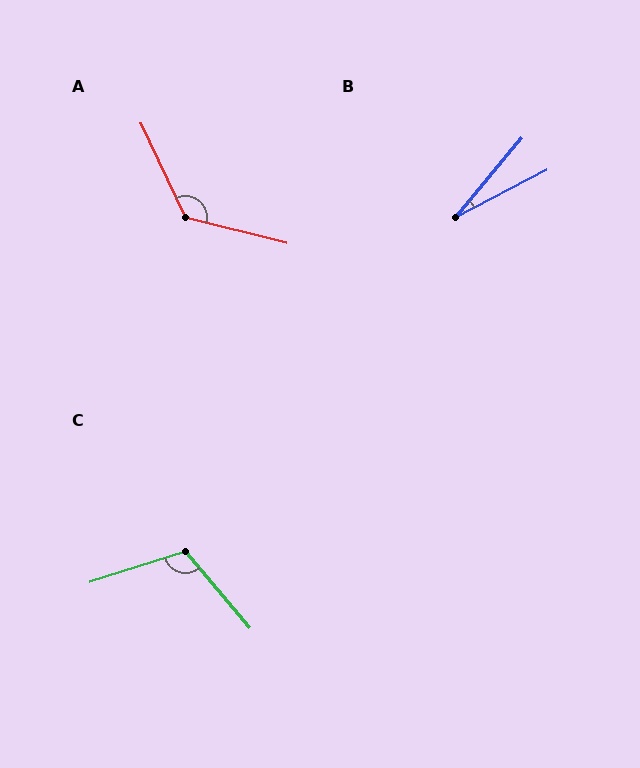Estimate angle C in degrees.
Approximately 113 degrees.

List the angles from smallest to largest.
B (23°), C (113°), A (129°).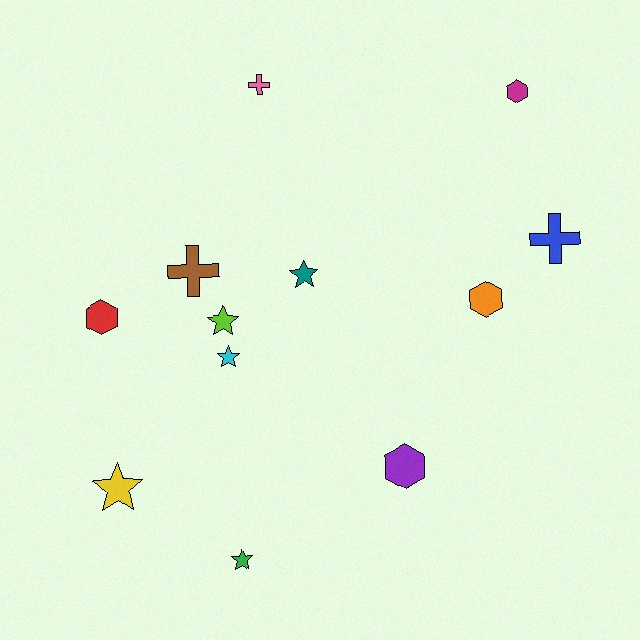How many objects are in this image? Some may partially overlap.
There are 12 objects.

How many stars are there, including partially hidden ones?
There are 5 stars.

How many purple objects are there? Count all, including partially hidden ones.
There is 1 purple object.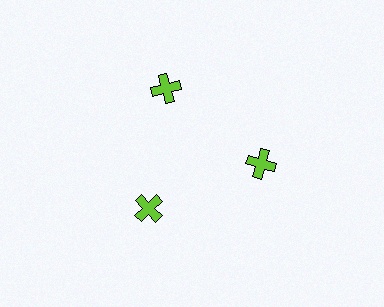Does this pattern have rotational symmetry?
Yes, this pattern has 3-fold rotational symmetry. It looks the same after rotating 120 degrees around the center.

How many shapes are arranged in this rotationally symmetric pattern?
There are 3 shapes, arranged in 3 groups of 1.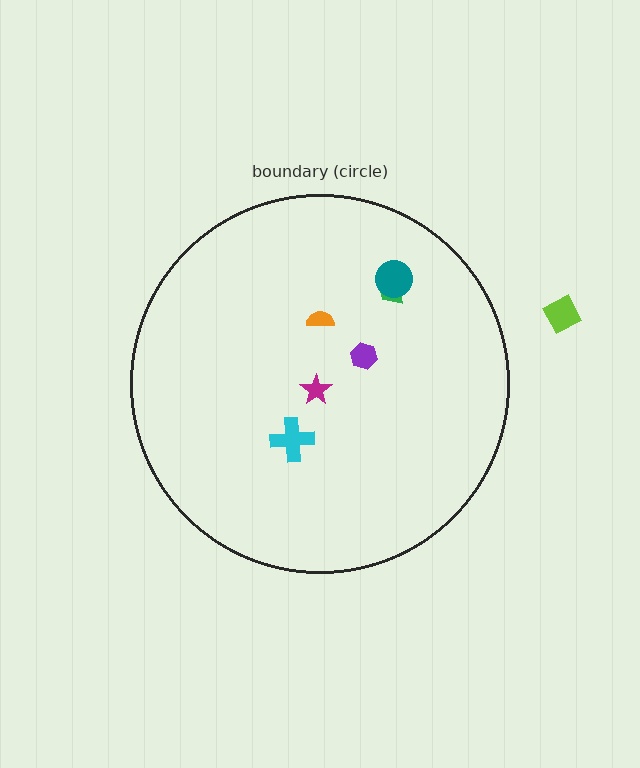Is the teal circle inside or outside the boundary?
Inside.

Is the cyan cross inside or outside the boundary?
Inside.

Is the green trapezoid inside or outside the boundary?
Inside.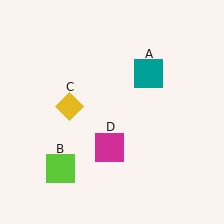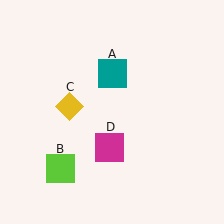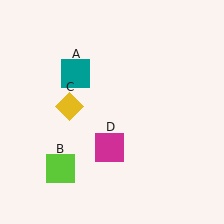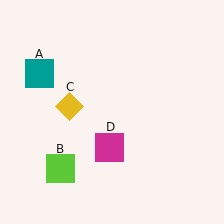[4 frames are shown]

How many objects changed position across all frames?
1 object changed position: teal square (object A).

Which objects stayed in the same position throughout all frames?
Lime square (object B) and yellow diamond (object C) and magenta square (object D) remained stationary.